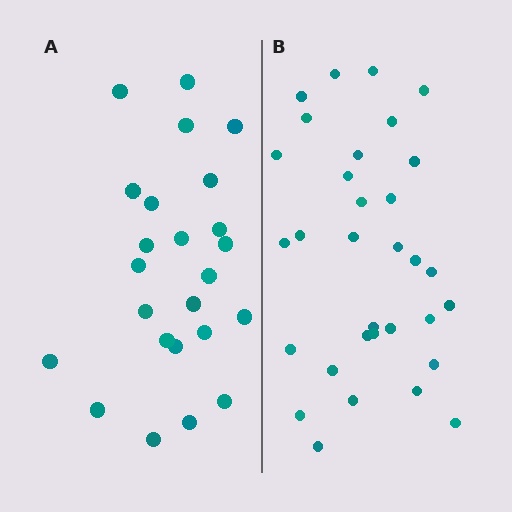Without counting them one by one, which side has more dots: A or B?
Region B (the right region) has more dots.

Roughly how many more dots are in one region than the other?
Region B has roughly 8 or so more dots than region A.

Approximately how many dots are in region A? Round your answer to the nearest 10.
About 20 dots. (The exact count is 24, which rounds to 20.)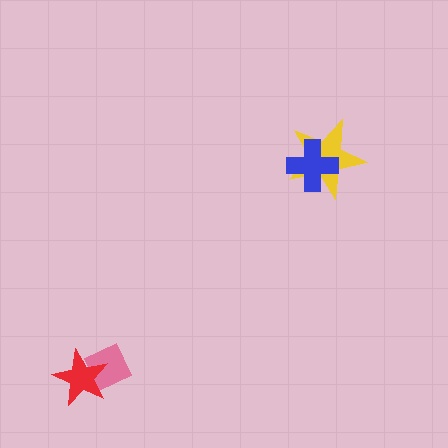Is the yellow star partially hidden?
Yes, it is partially covered by another shape.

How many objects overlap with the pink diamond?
1 object overlaps with the pink diamond.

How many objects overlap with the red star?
1 object overlaps with the red star.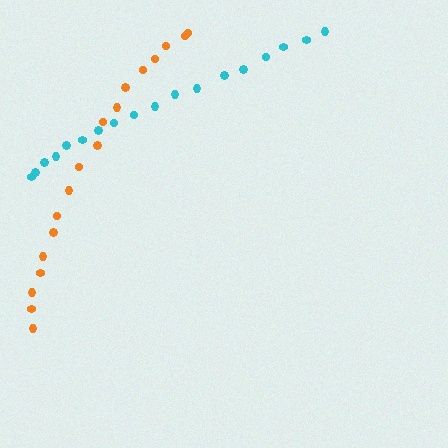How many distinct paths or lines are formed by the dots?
There are 2 distinct paths.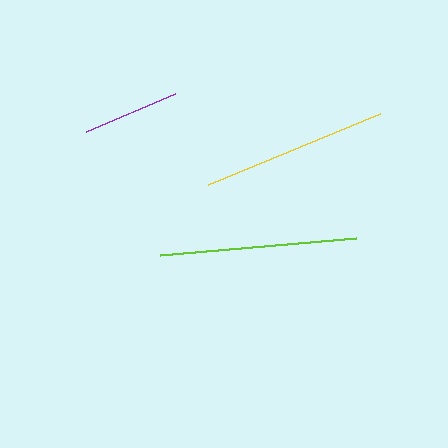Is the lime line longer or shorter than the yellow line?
The lime line is longer than the yellow line.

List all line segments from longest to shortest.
From longest to shortest: lime, yellow, purple.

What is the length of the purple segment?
The purple segment is approximately 97 pixels long.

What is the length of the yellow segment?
The yellow segment is approximately 186 pixels long.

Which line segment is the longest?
The lime line is the longest at approximately 197 pixels.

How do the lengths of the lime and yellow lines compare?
The lime and yellow lines are approximately the same length.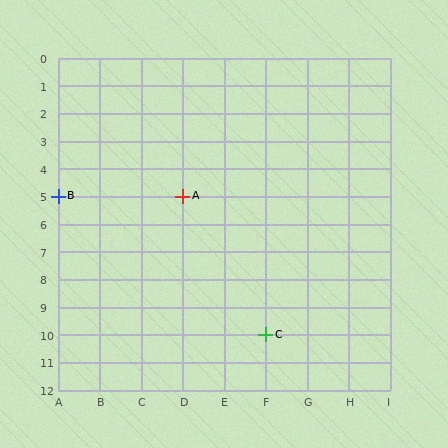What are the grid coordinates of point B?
Point B is at grid coordinates (A, 5).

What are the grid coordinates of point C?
Point C is at grid coordinates (F, 10).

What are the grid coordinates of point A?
Point A is at grid coordinates (D, 5).